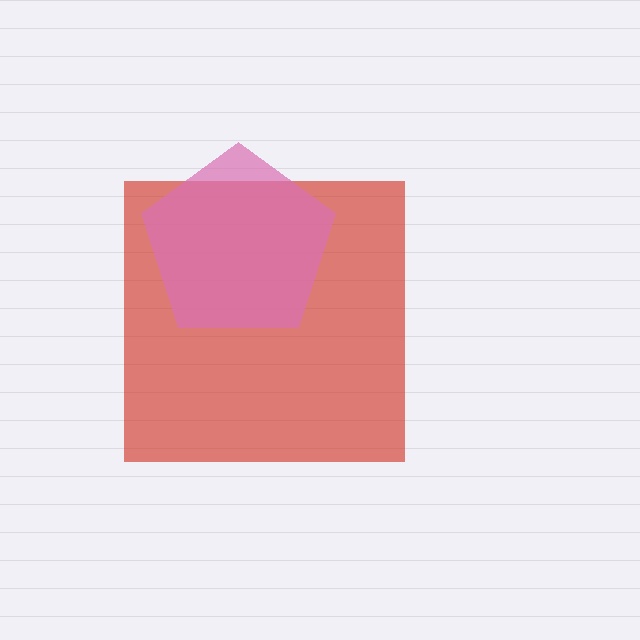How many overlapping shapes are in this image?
There are 2 overlapping shapes in the image.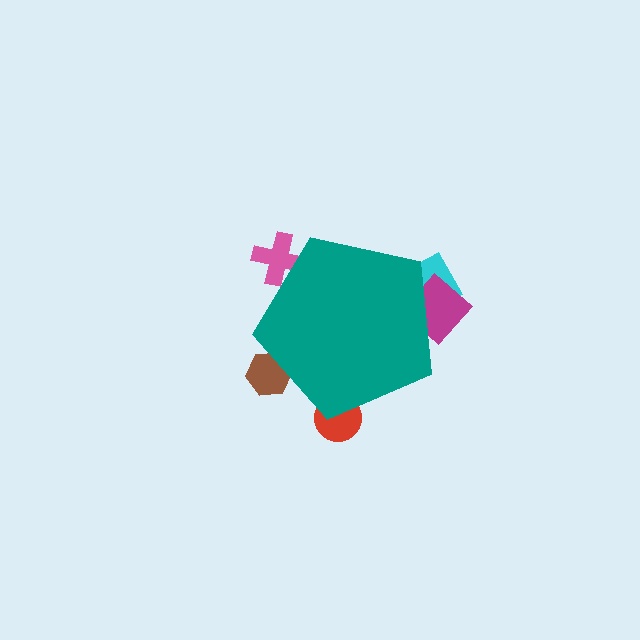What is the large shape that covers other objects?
A teal pentagon.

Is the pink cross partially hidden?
Yes, the pink cross is partially hidden behind the teal pentagon.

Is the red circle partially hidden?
Yes, the red circle is partially hidden behind the teal pentagon.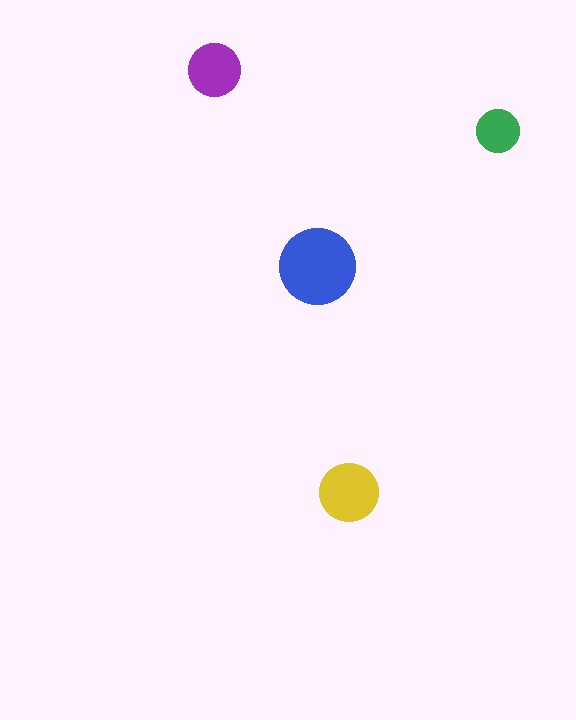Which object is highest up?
The purple circle is topmost.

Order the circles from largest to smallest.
the blue one, the yellow one, the purple one, the green one.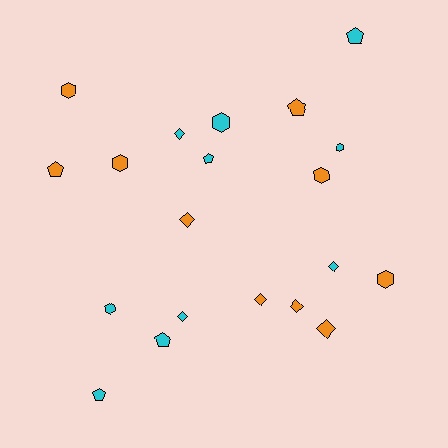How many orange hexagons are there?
There are 4 orange hexagons.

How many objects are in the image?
There are 20 objects.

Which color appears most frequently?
Orange, with 10 objects.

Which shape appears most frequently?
Diamond, with 7 objects.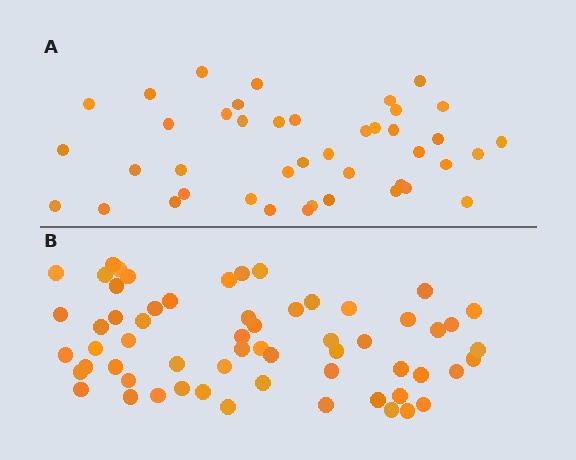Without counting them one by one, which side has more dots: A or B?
Region B (the bottom region) has more dots.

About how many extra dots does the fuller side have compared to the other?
Region B has approximately 20 more dots than region A.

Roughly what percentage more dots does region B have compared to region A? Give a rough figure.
About 45% more.